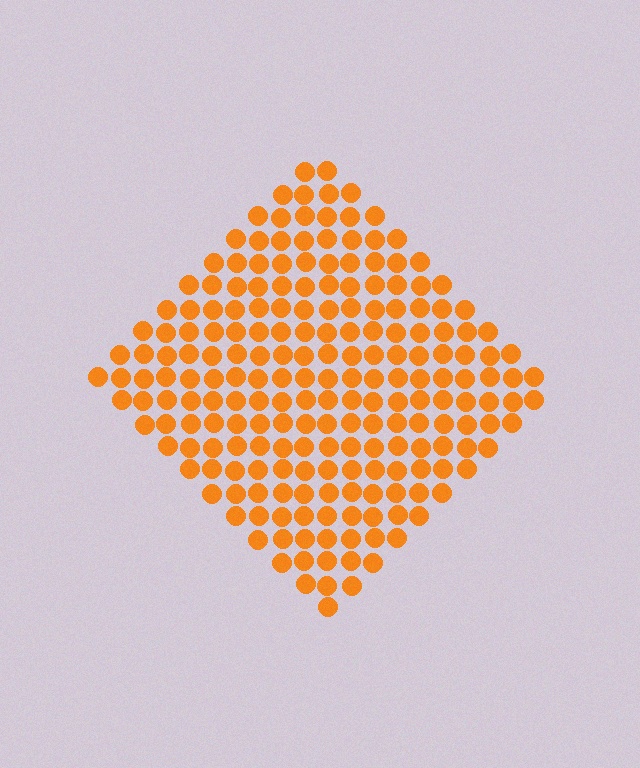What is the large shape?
The large shape is a diamond.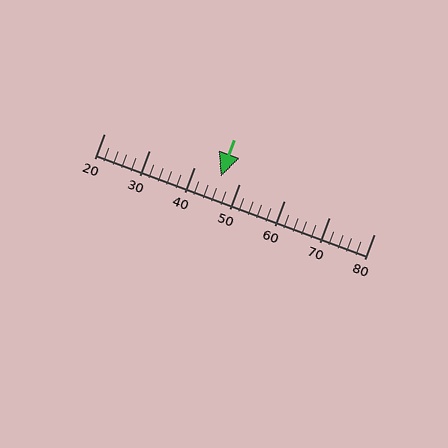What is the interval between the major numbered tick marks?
The major tick marks are spaced 10 units apart.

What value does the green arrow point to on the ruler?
The green arrow points to approximately 46.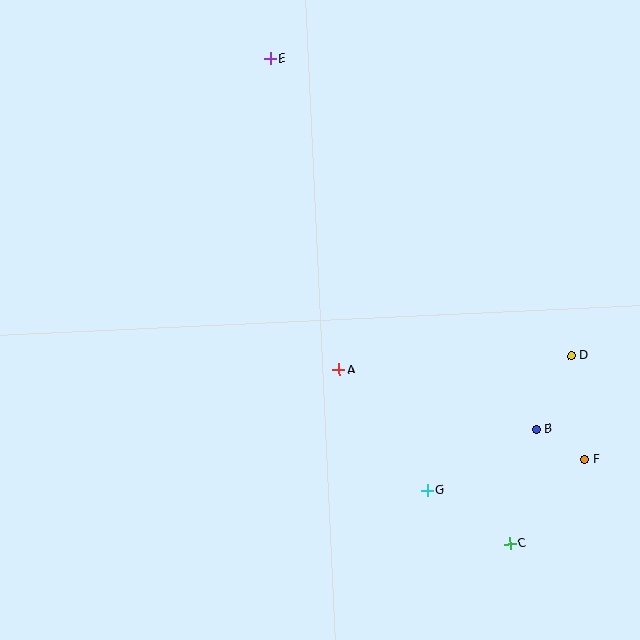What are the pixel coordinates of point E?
Point E is at (270, 59).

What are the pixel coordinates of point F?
Point F is at (585, 460).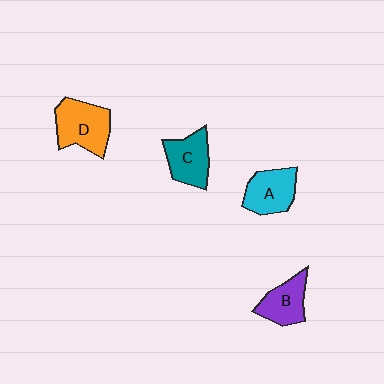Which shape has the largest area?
Shape D (orange).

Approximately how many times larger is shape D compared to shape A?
Approximately 1.2 times.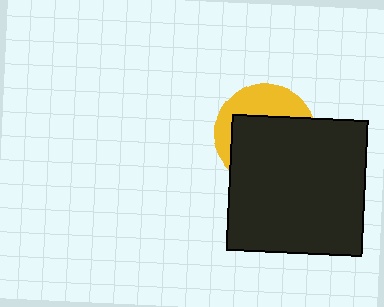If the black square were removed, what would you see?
You would see the complete yellow circle.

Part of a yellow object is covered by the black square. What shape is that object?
It is a circle.